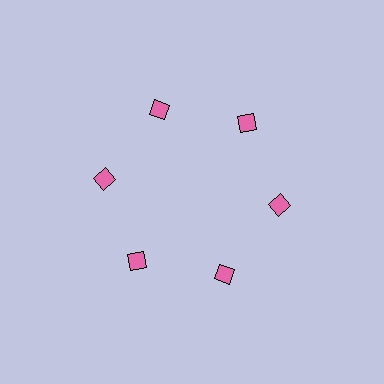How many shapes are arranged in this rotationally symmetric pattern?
There are 6 shapes, arranged in 6 groups of 1.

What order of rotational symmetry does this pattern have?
This pattern has 6-fold rotational symmetry.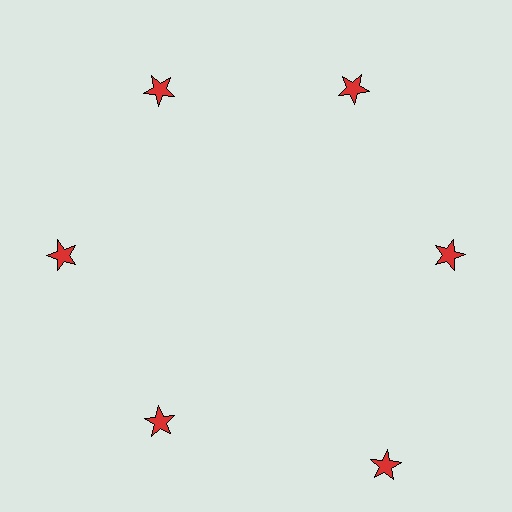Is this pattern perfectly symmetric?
No. The 6 red stars are arranged in a ring, but one element near the 5 o'clock position is pushed outward from the center, breaking the 6-fold rotational symmetry.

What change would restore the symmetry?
The symmetry would be restored by moving it inward, back onto the ring so that all 6 stars sit at equal angles and equal distance from the center.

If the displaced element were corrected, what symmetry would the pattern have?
It would have 6-fold rotational symmetry — the pattern would map onto itself every 60 degrees.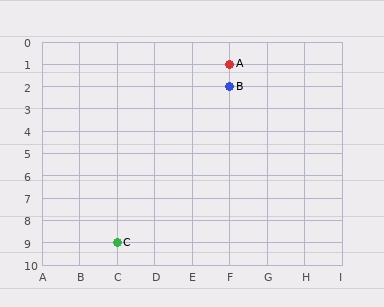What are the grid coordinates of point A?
Point A is at grid coordinates (F, 1).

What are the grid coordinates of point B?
Point B is at grid coordinates (F, 2).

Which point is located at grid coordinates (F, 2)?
Point B is at (F, 2).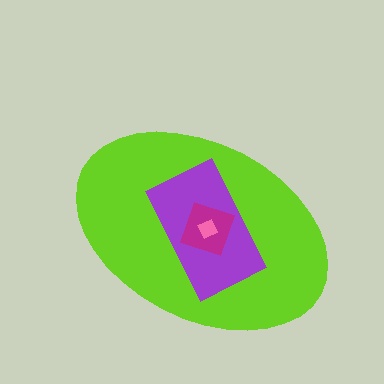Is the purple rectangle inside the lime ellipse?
Yes.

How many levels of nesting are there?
4.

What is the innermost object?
The pink square.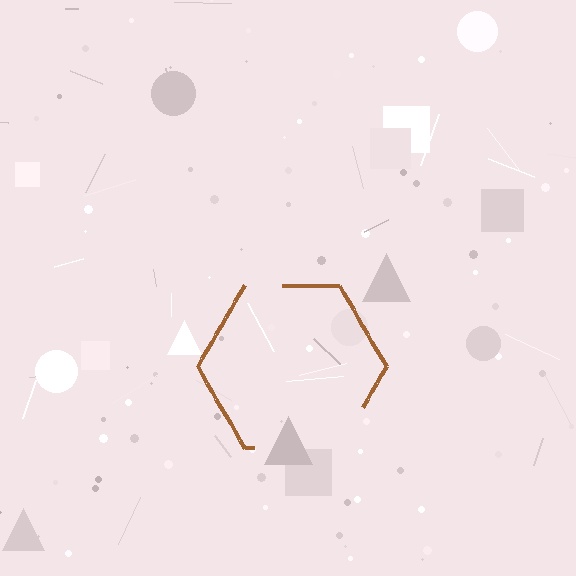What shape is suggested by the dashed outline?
The dashed outline suggests a hexagon.